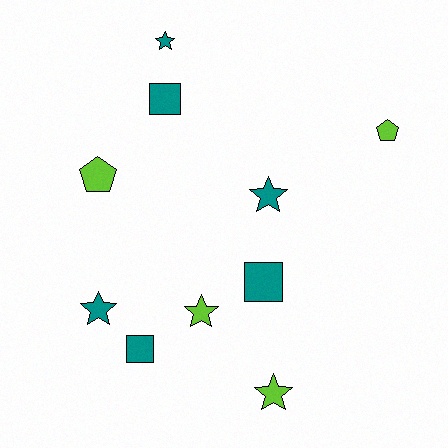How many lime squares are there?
There are no lime squares.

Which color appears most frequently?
Teal, with 6 objects.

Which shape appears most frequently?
Star, with 5 objects.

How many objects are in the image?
There are 10 objects.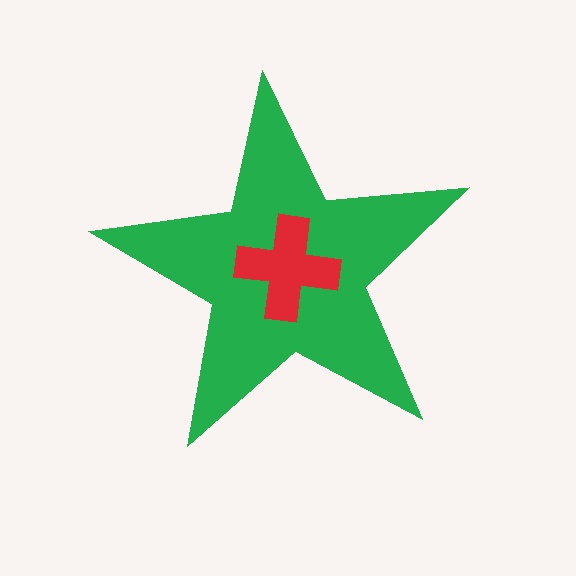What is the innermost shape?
The red cross.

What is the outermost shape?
The green star.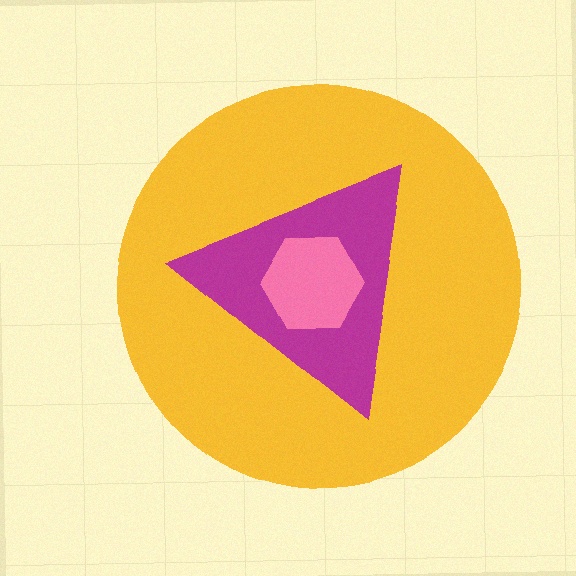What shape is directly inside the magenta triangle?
The pink hexagon.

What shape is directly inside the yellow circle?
The magenta triangle.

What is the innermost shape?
The pink hexagon.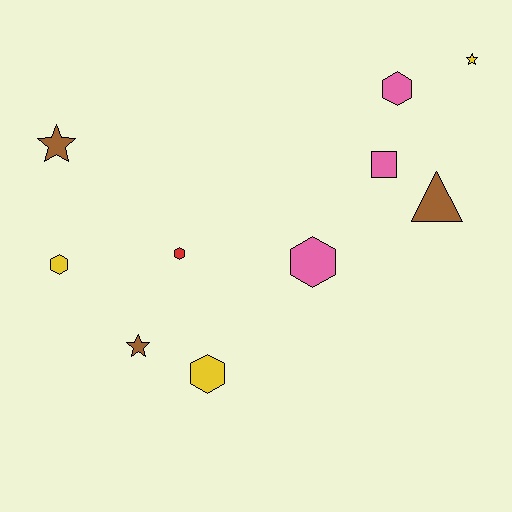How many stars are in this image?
There are 3 stars.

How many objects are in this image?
There are 10 objects.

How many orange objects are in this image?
There are no orange objects.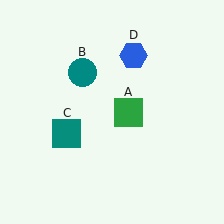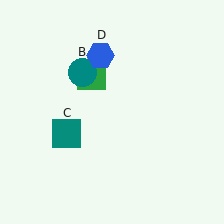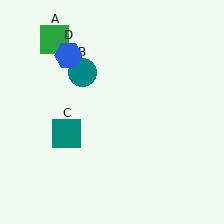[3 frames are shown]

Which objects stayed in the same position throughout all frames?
Teal circle (object B) and teal square (object C) remained stationary.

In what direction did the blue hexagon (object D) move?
The blue hexagon (object D) moved left.